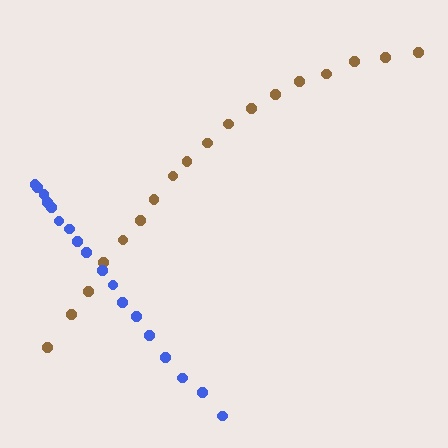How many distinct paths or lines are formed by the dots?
There are 2 distinct paths.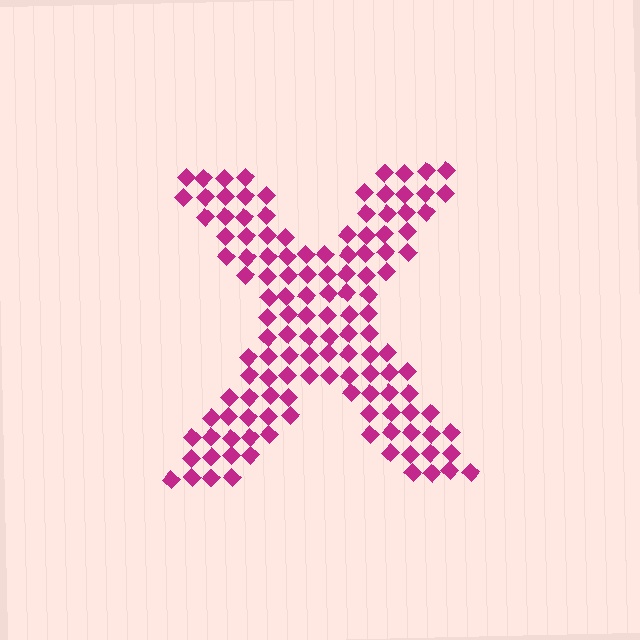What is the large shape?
The large shape is the letter X.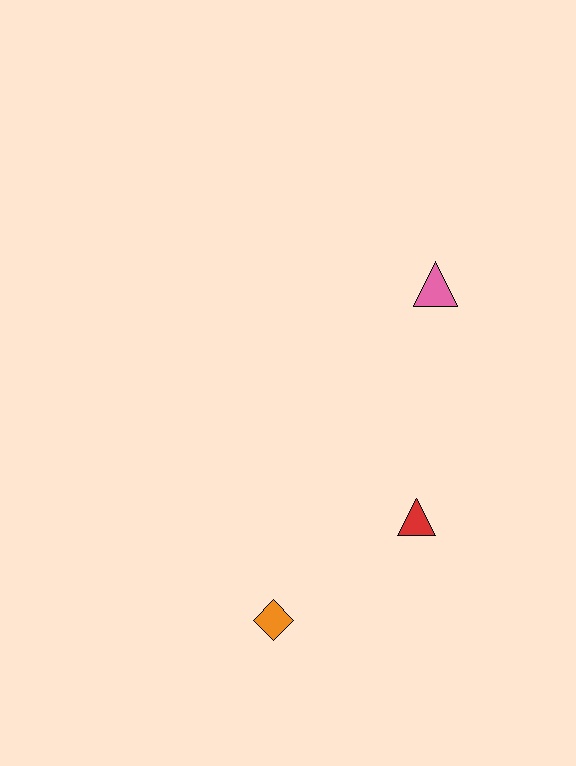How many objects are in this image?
There are 3 objects.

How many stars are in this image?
There are no stars.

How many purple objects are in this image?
There are no purple objects.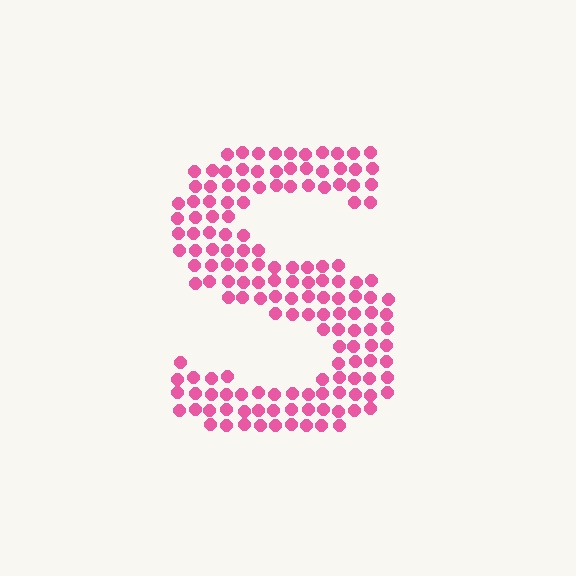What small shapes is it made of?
It is made of small circles.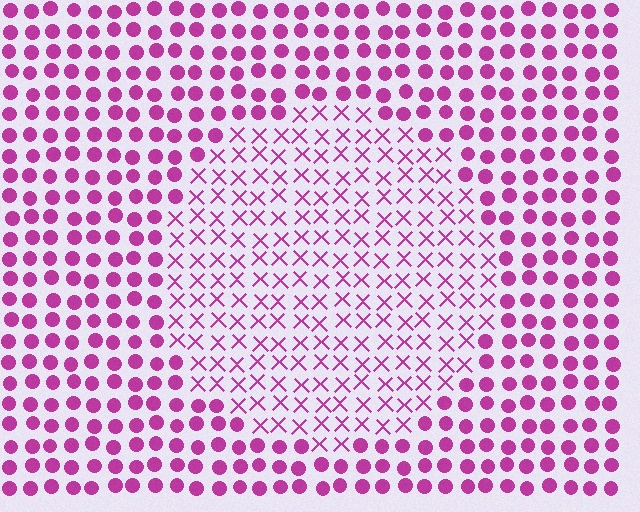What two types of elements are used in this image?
The image uses X marks inside the circle region and circles outside it.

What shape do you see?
I see a circle.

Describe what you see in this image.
The image is filled with small magenta elements arranged in a uniform grid. A circle-shaped region contains X marks, while the surrounding area contains circles. The boundary is defined purely by the change in element shape.